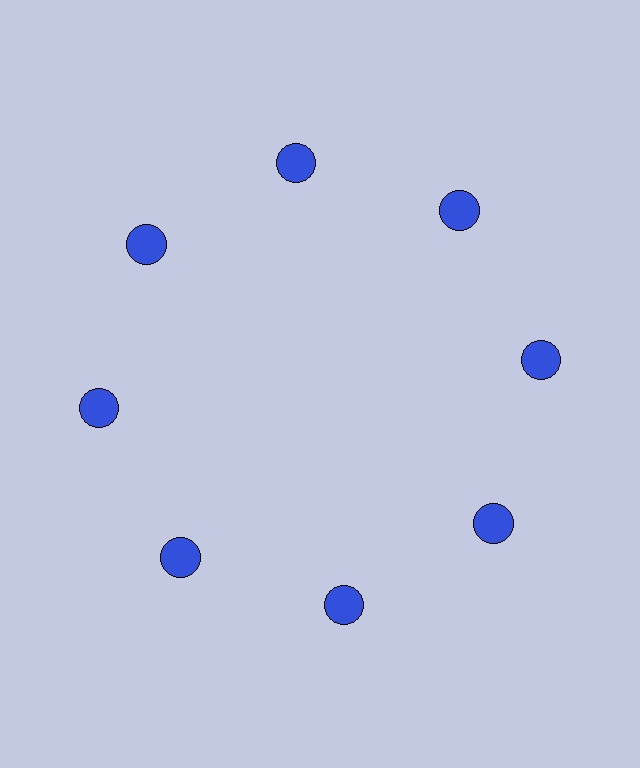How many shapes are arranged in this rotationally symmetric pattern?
There are 8 shapes, arranged in 8 groups of 1.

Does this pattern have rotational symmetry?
Yes, this pattern has 8-fold rotational symmetry. It looks the same after rotating 45 degrees around the center.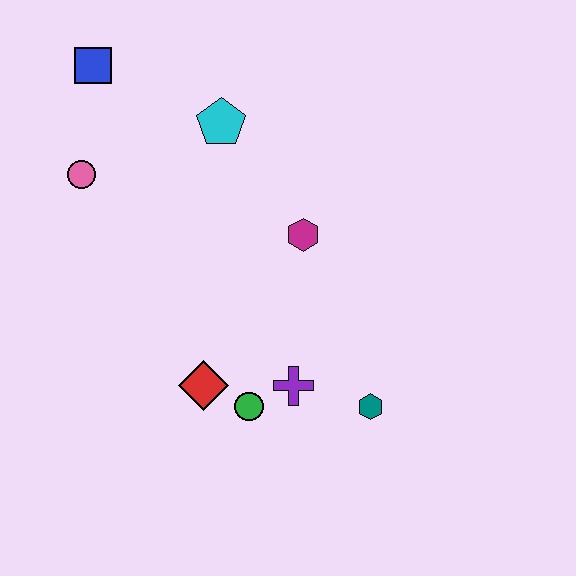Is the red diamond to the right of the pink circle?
Yes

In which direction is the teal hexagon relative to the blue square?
The teal hexagon is below the blue square.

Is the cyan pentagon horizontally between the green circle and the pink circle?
Yes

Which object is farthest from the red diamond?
The blue square is farthest from the red diamond.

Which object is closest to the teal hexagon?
The purple cross is closest to the teal hexagon.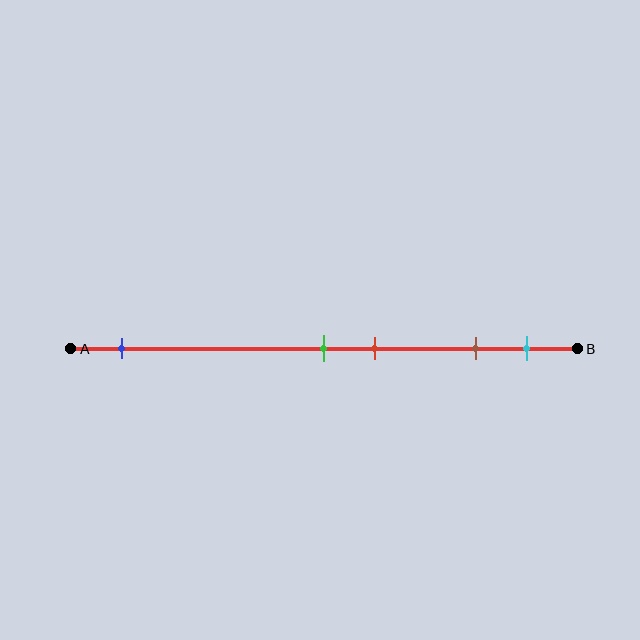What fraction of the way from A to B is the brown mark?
The brown mark is approximately 80% (0.8) of the way from A to B.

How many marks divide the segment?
There are 5 marks dividing the segment.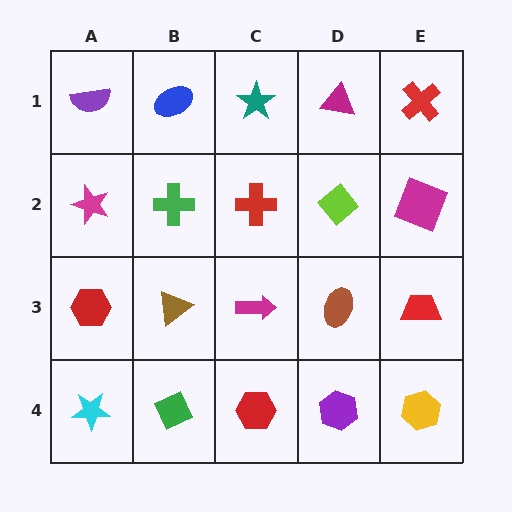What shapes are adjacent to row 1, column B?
A green cross (row 2, column B), a purple semicircle (row 1, column A), a teal star (row 1, column C).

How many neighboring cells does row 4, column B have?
3.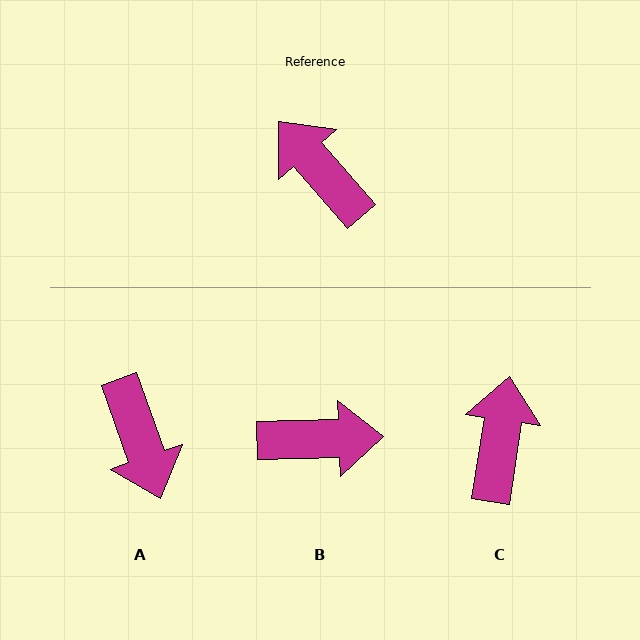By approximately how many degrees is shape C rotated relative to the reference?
Approximately 49 degrees clockwise.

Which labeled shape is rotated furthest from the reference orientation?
A, about 158 degrees away.